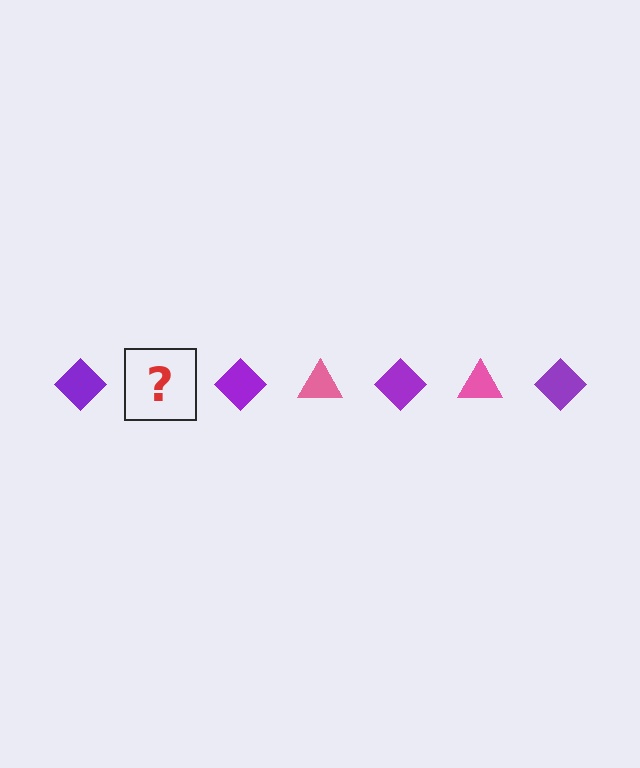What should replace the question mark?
The question mark should be replaced with a pink triangle.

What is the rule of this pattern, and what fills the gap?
The rule is that the pattern alternates between purple diamond and pink triangle. The gap should be filled with a pink triangle.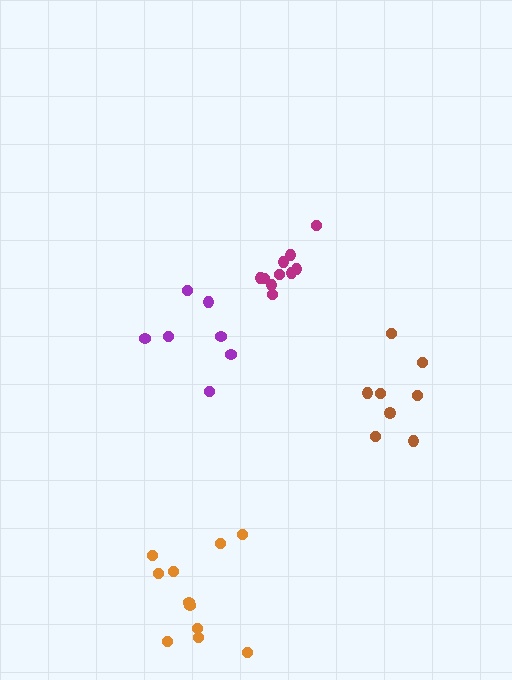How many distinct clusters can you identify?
There are 4 distinct clusters.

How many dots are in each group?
Group 1: 8 dots, Group 2: 11 dots, Group 3: 7 dots, Group 4: 10 dots (36 total).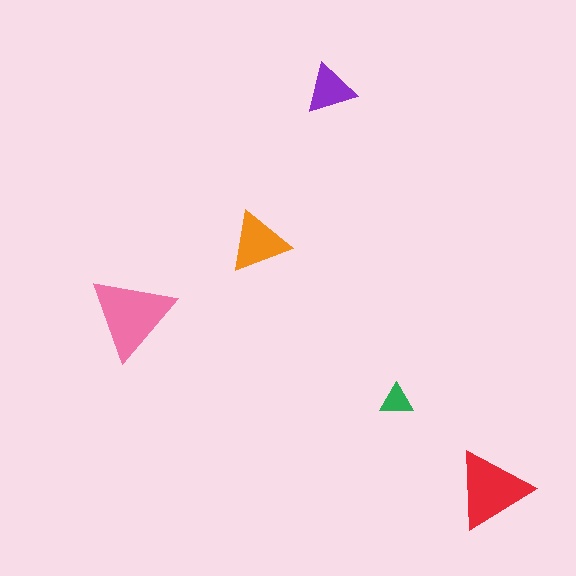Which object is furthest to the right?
The red triangle is rightmost.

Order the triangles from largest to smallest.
the pink one, the red one, the orange one, the purple one, the green one.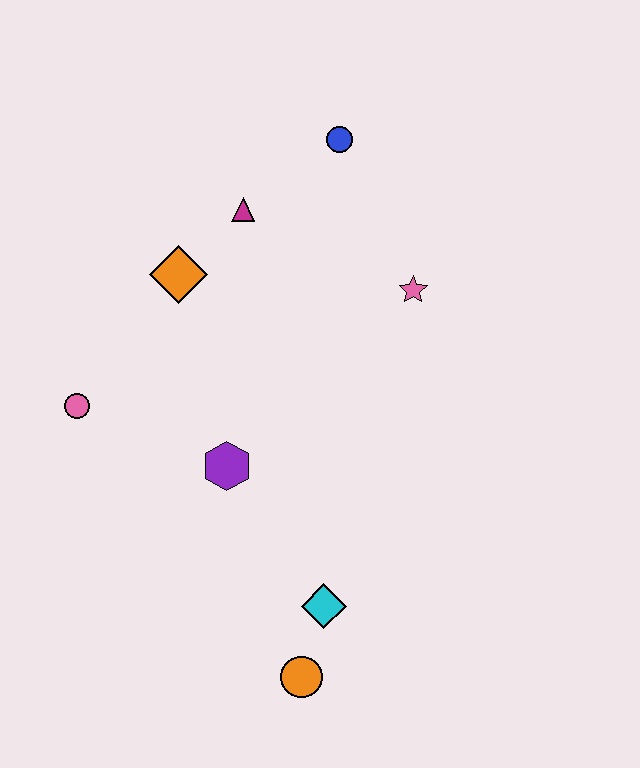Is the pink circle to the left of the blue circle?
Yes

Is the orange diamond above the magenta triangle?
No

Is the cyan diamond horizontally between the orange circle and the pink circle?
No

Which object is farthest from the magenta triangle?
The orange circle is farthest from the magenta triangle.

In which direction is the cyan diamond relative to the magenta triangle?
The cyan diamond is below the magenta triangle.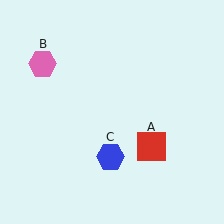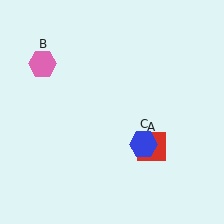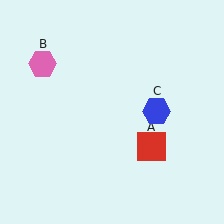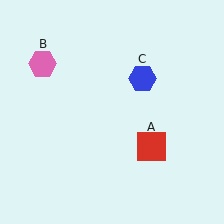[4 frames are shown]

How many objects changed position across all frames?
1 object changed position: blue hexagon (object C).